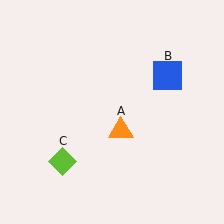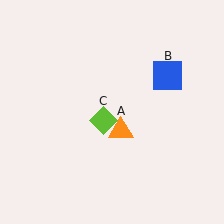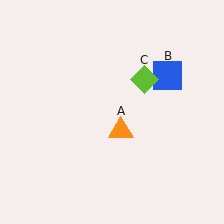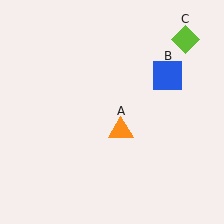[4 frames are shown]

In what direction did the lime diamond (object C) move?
The lime diamond (object C) moved up and to the right.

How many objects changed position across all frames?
1 object changed position: lime diamond (object C).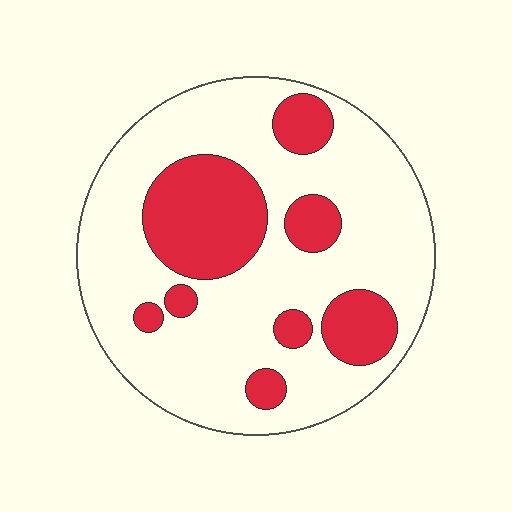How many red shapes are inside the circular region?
8.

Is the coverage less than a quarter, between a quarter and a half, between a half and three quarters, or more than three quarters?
Between a quarter and a half.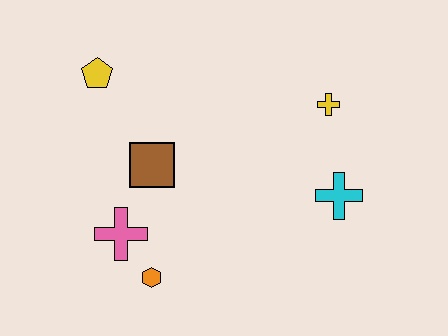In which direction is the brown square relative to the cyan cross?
The brown square is to the left of the cyan cross.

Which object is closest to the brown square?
The pink cross is closest to the brown square.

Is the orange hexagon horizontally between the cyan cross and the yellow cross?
No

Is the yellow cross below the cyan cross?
No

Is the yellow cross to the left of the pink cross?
No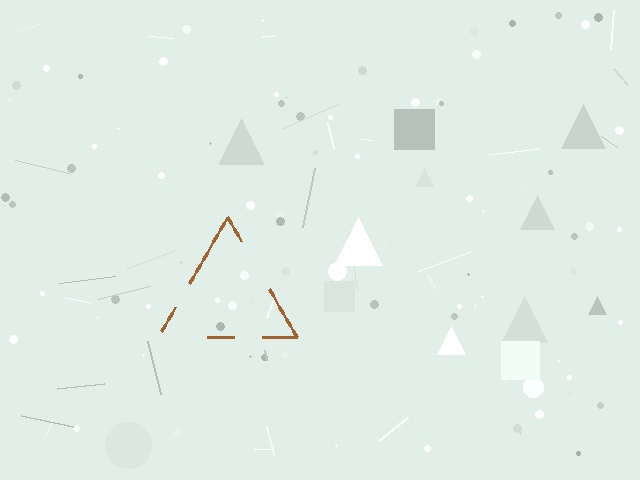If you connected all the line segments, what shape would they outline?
They would outline a triangle.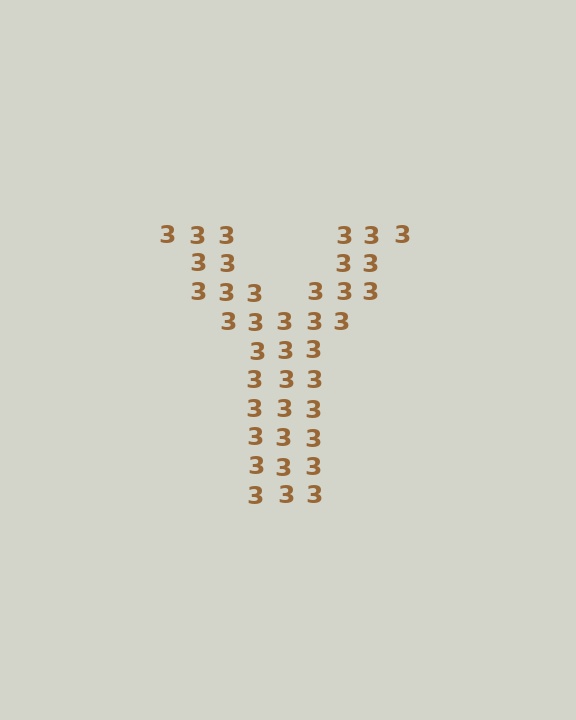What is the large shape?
The large shape is the letter Y.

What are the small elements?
The small elements are digit 3's.